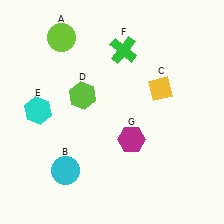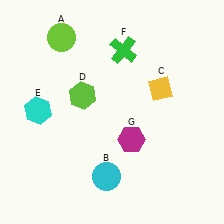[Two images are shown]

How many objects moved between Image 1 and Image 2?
1 object moved between the two images.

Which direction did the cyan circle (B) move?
The cyan circle (B) moved right.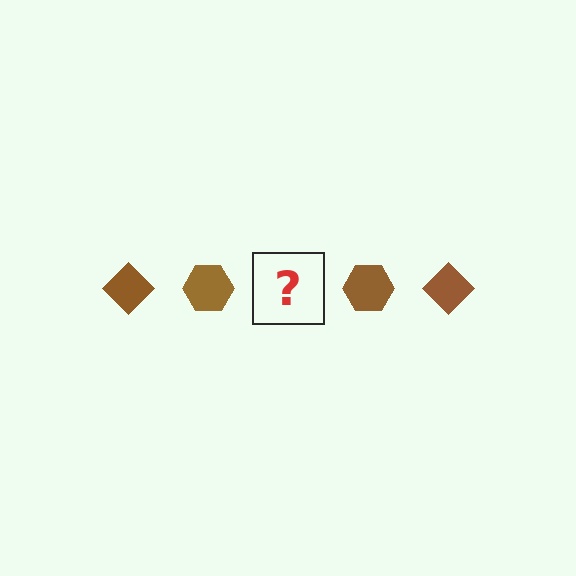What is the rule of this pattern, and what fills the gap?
The rule is that the pattern cycles through diamond, hexagon shapes in brown. The gap should be filled with a brown diamond.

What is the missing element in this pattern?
The missing element is a brown diamond.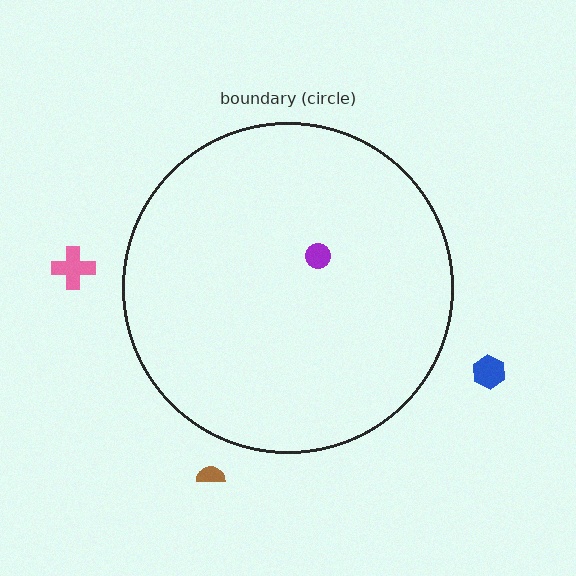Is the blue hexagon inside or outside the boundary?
Outside.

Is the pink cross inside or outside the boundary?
Outside.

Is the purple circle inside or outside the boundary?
Inside.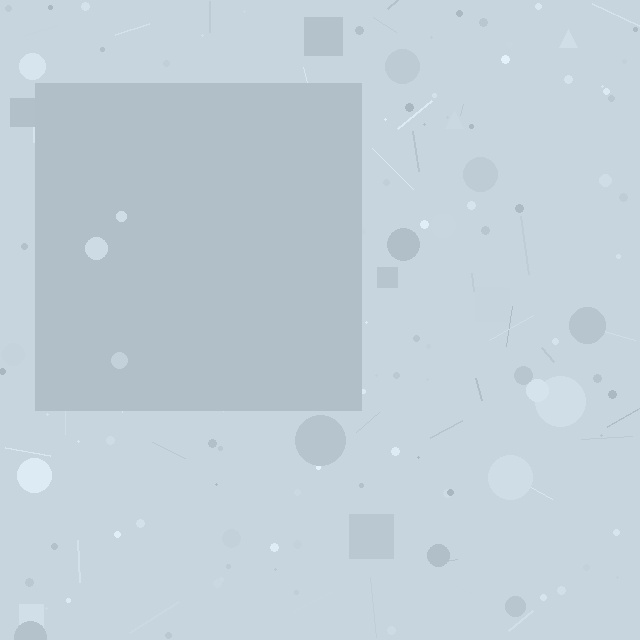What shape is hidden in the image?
A square is hidden in the image.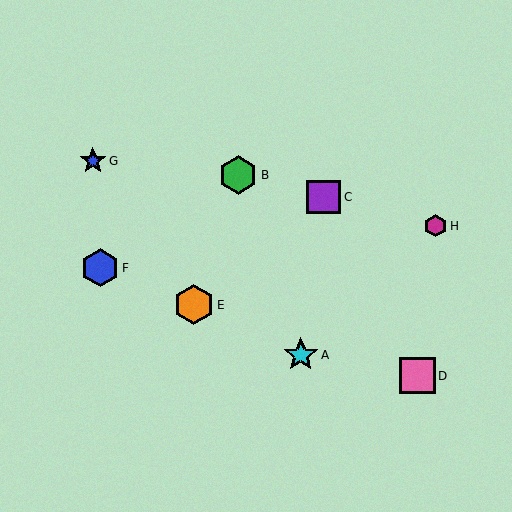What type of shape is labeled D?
Shape D is a pink square.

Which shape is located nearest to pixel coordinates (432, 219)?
The magenta hexagon (labeled H) at (436, 225) is nearest to that location.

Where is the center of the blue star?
The center of the blue star is at (93, 161).